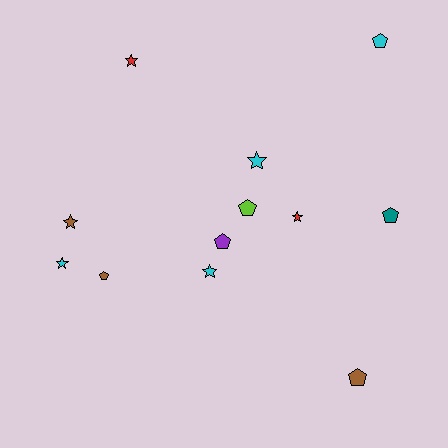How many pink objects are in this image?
There are no pink objects.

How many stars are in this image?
There are 6 stars.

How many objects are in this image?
There are 12 objects.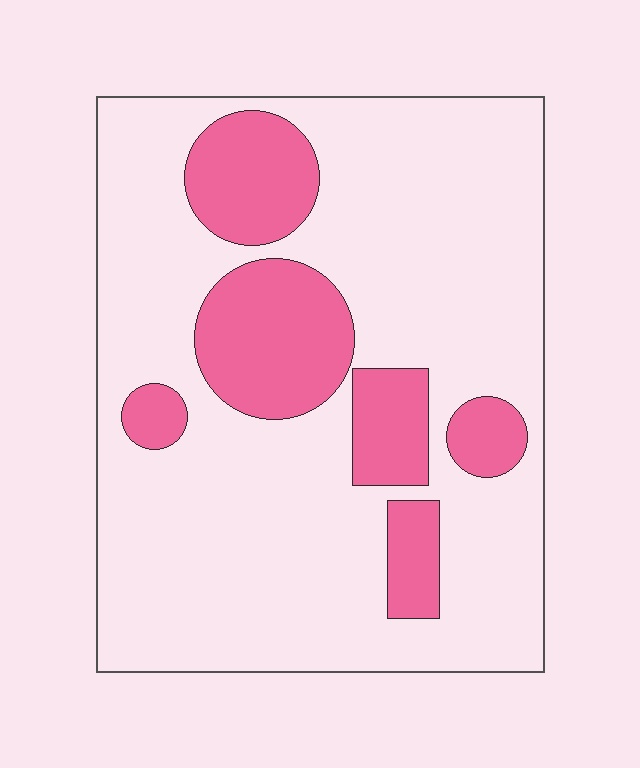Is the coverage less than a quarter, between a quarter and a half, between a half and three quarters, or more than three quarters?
Less than a quarter.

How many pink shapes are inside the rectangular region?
6.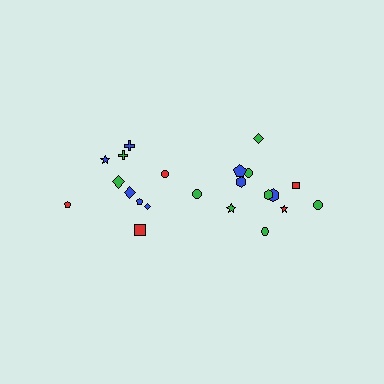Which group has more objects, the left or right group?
The right group.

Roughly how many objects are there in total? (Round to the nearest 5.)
Roughly 20 objects in total.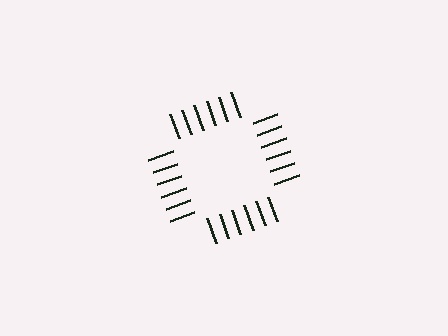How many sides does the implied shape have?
4 sides — the line-ends trace a square.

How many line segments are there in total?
24 — 6 along each of the 4 edges.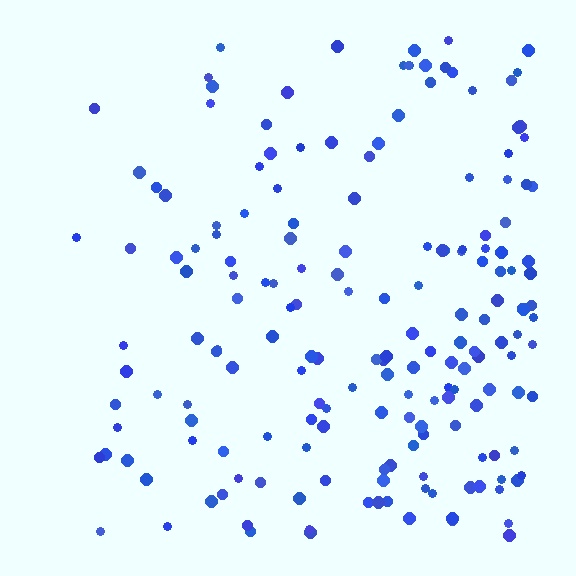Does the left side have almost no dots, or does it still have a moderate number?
Still a moderate number, just noticeably fewer than the right.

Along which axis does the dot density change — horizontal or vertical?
Horizontal.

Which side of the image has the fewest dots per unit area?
The left.